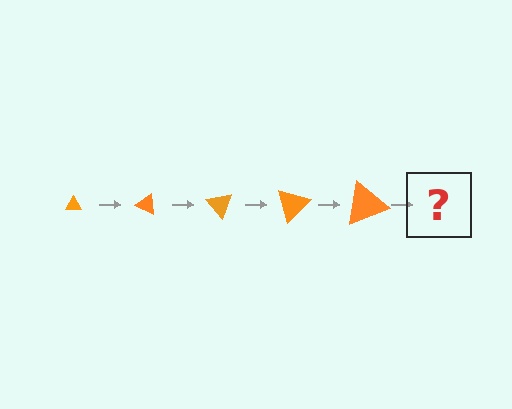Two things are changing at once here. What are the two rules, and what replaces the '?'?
The two rules are that the triangle grows larger each step and it rotates 25 degrees each step. The '?' should be a triangle, larger than the previous one and rotated 125 degrees from the start.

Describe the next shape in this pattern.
It should be a triangle, larger than the previous one and rotated 125 degrees from the start.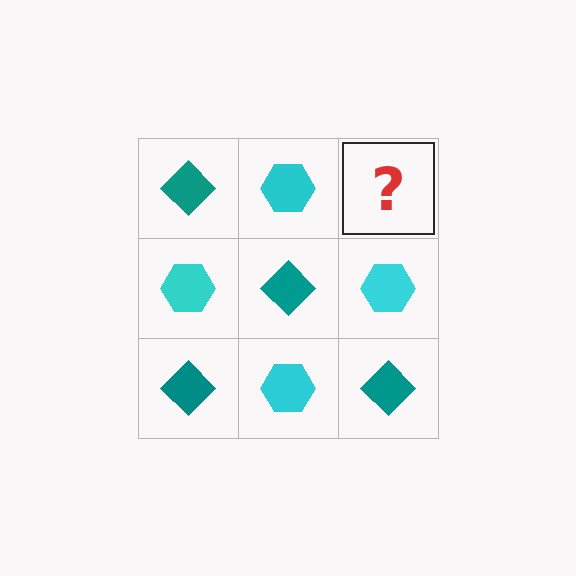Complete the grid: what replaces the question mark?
The question mark should be replaced with a teal diamond.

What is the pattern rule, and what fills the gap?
The rule is that it alternates teal diamond and cyan hexagon in a checkerboard pattern. The gap should be filled with a teal diamond.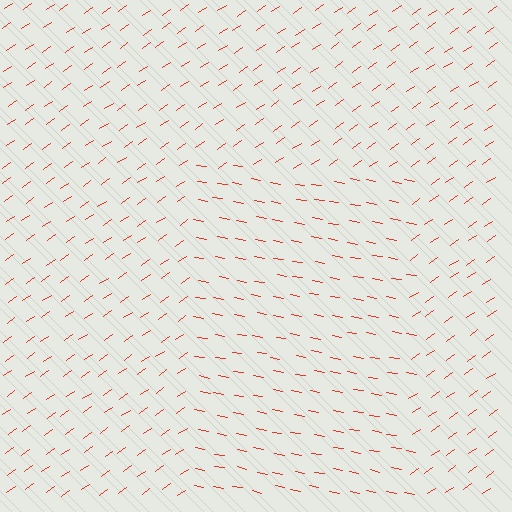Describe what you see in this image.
The image is filled with small red line segments. A rectangle region in the image has lines oriented differently from the surrounding lines, creating a visible texture boundary.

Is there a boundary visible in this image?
Yes, there is a texture boundary formed by a change in line orientation.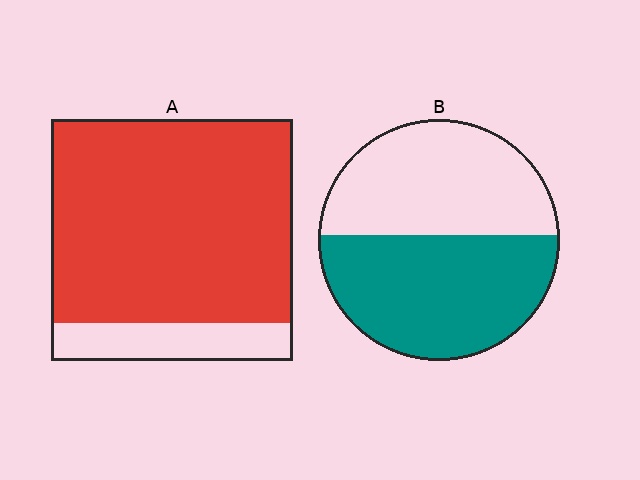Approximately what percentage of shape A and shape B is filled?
A is approximately 85% and B is approximately 55%.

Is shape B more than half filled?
Roughly half.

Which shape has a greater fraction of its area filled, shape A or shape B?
Shape A.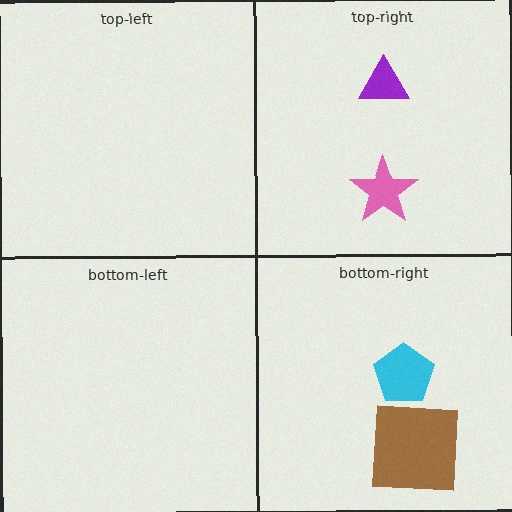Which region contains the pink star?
The top-right region.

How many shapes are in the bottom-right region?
2.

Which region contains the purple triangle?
The top-right region.